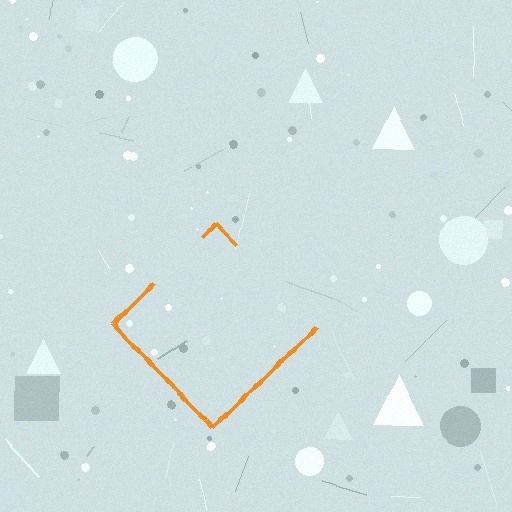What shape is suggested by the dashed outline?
The dashed outline suggests a diamond.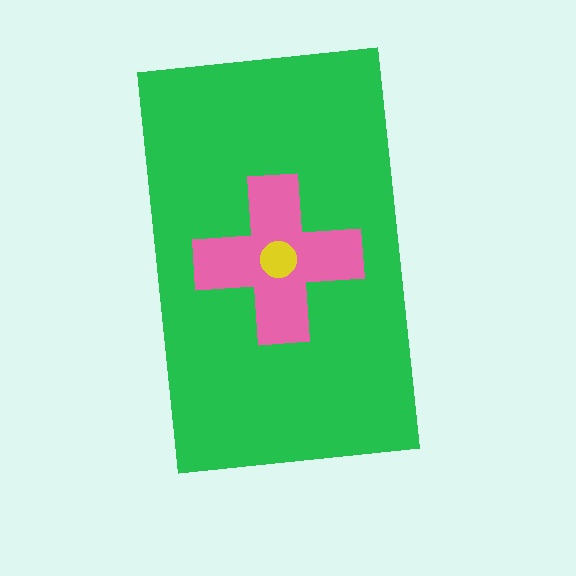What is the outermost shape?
The green rectangle.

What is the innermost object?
The yellow circle.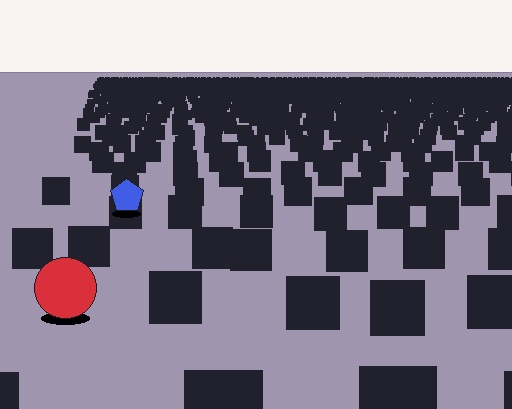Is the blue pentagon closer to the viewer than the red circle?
No. The red circle is closer — you can tell from the texture gradient: the ground texture is coarser near it.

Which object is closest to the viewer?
The red circle is closest. The texture marks near it are larger and more spread out.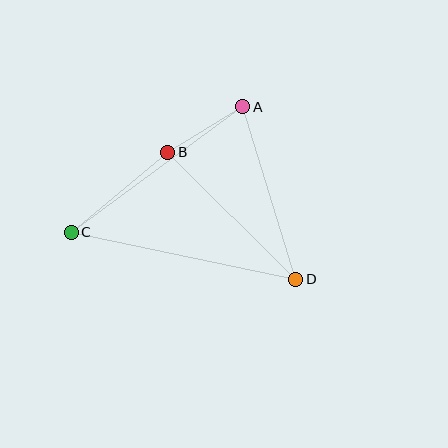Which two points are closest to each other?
Points A and B are closest to each other.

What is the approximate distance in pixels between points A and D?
The distance between A and D is approximately 180 pixels.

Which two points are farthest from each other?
Points C and D are farthest from each other.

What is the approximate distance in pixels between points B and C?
The distance between B and C is approximately 125 pixels.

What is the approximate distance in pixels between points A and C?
The distance between A and C is approximately 212 pixels.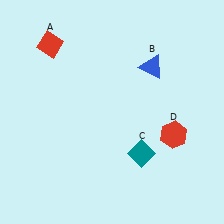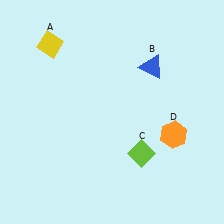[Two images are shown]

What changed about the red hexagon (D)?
In Image 1, D is red. In Image 2, it changed to orange.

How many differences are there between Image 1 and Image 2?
There are 3 differences between the two images.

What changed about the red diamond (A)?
In Image 1, A is red. In Image 2, it changed to yellow.